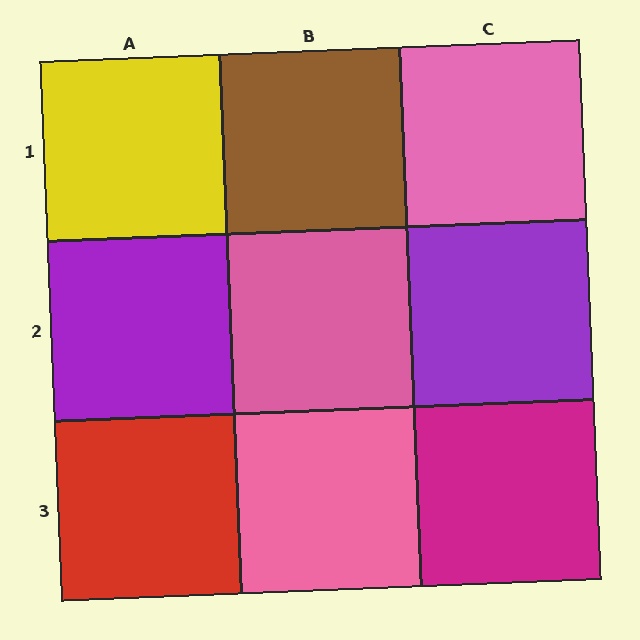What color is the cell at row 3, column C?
Magenta.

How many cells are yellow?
1 cell is yellow.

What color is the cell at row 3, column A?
Red.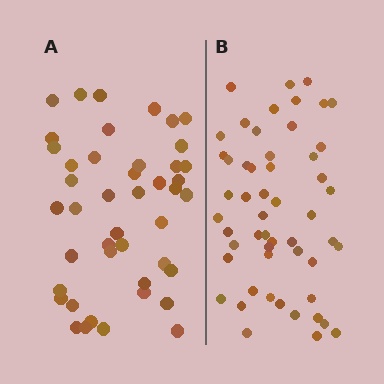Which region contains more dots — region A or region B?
Region B (the right region) has more dots.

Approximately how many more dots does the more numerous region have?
Region B has roughly 8 or so more dots than region A.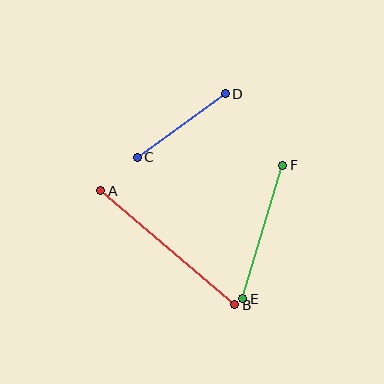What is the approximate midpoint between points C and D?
The midpoint is at approximately (181, 126) pixels.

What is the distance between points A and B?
The distance is approximately 176 pixels.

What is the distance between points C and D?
The distance is approximately 109 pixels.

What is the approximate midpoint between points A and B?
The midpoint is at approximately (168, 248) pixels.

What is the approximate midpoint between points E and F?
The midpoint is at approximately (263, 232) pixels.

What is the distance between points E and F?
The distance is approximately 139 pixels.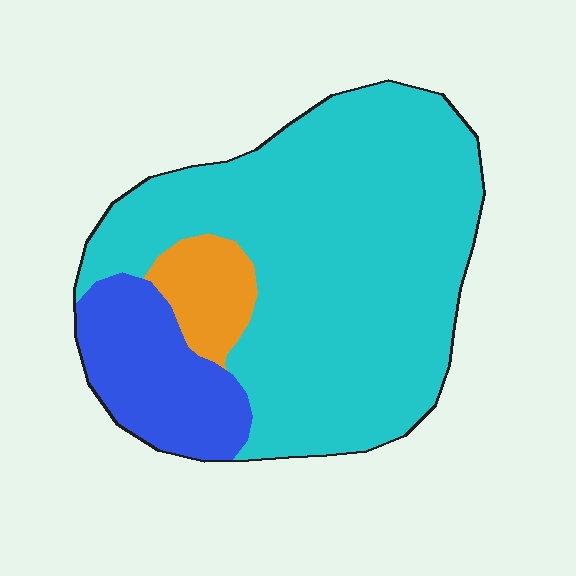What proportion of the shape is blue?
Blue takes up about one sixth (1/6) of the shape.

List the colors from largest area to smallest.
From largest to smallest: cyan, blue, orange.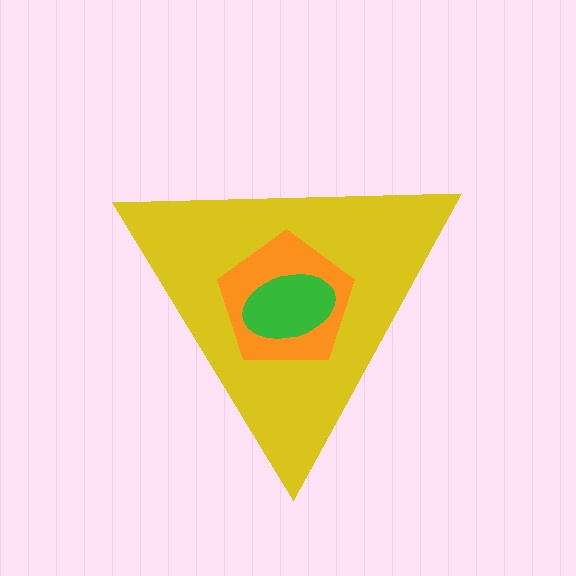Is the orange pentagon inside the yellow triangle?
Yes.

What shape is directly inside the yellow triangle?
The orange pentagon.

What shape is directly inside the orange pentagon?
The green ellipse.